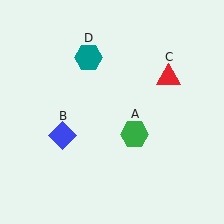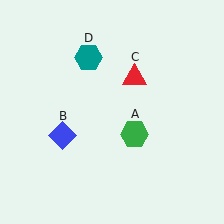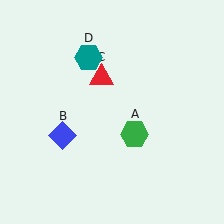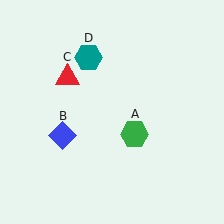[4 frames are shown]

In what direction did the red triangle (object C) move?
The red triangle (object C) moved left.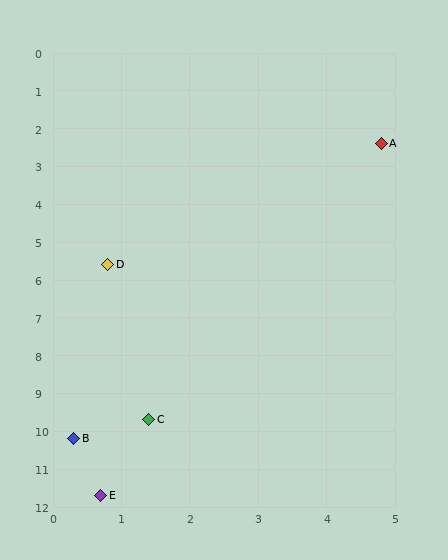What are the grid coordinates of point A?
Point A is at approximately (4.8, 2.4).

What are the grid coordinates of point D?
Point D is at approximately (0.8, 5.6).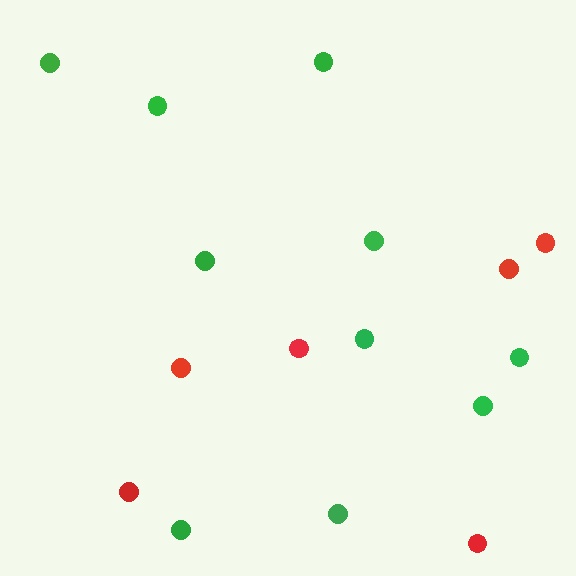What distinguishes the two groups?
There are 2 groups: one group of red circles (6) and one group of green circles (10).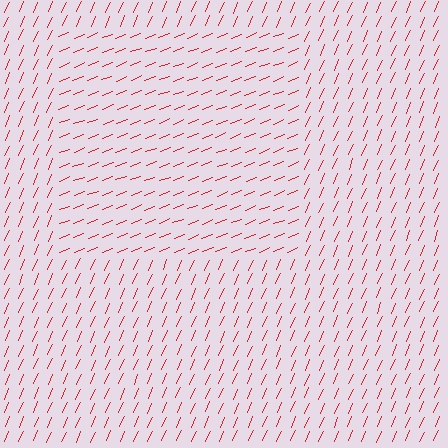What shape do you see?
I see a rectangle.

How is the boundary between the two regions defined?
The boundary is defined purely by a change in line orientation (approximately 45 degrees difference). All lines are the same color and thickness.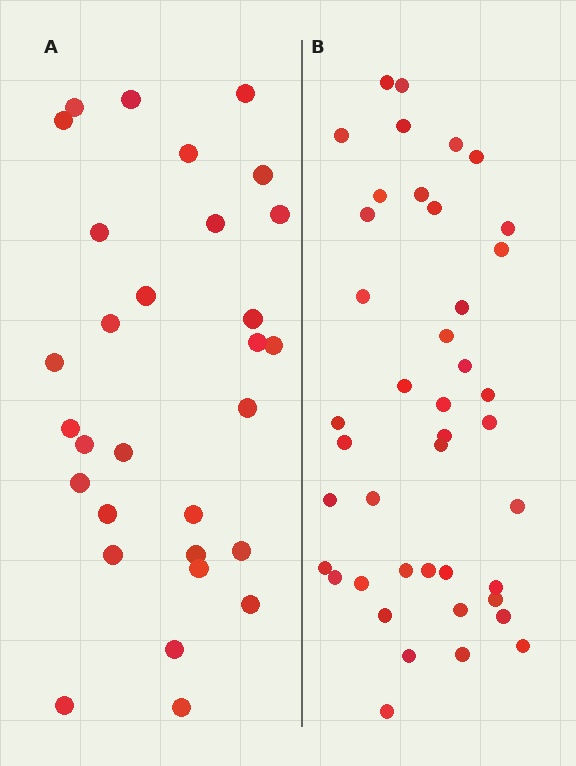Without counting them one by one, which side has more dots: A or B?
Region B (the right region) has more dots.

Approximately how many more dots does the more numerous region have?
Region B has roughly 12 or so more dots than region A.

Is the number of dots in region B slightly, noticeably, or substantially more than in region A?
Region B has noticeably more, but not dramatically so. The ratio is roughly 1.4 to 1.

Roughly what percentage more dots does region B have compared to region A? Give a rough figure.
About 40% more.